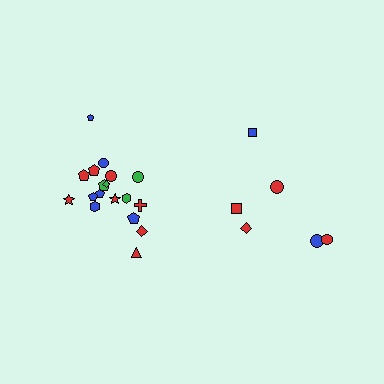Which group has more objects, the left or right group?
The left group.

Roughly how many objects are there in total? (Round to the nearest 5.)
Roughly 25 objects in total.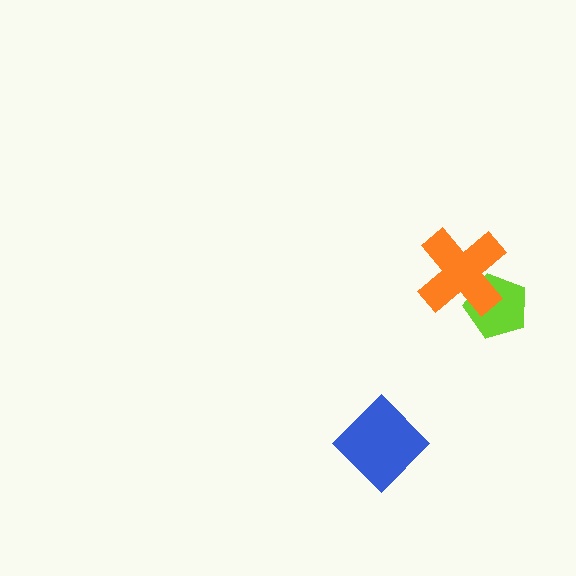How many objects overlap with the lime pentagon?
1 object overlaps with the lime pentagon.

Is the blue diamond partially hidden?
No, no other shape covers it.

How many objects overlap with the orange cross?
1 object overlaps with the orange cross.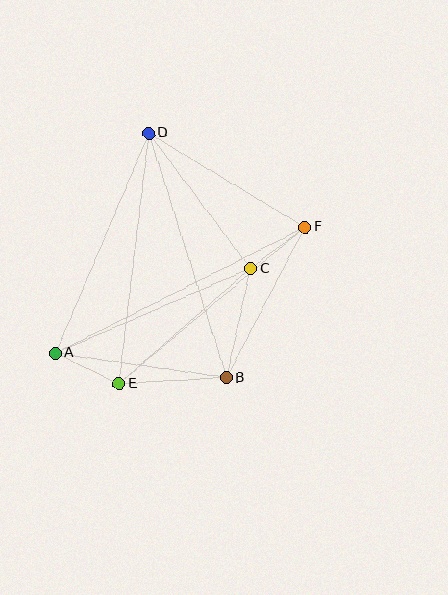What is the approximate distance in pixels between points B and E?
The distance between B and E is approximately 107 pixels.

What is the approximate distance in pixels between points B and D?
The distance between B and D is approximately 257 pixels.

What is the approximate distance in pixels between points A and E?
The distance between A and E is approximately 71 pixels.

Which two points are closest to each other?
Points C and F are closest to each other.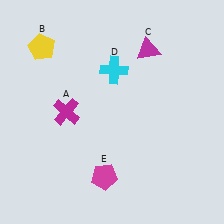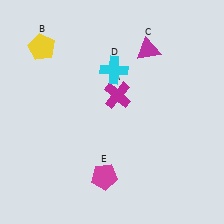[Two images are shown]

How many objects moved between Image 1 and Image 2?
1 object moved between the two images.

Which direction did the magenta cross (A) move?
The magenta cross (A) moved right.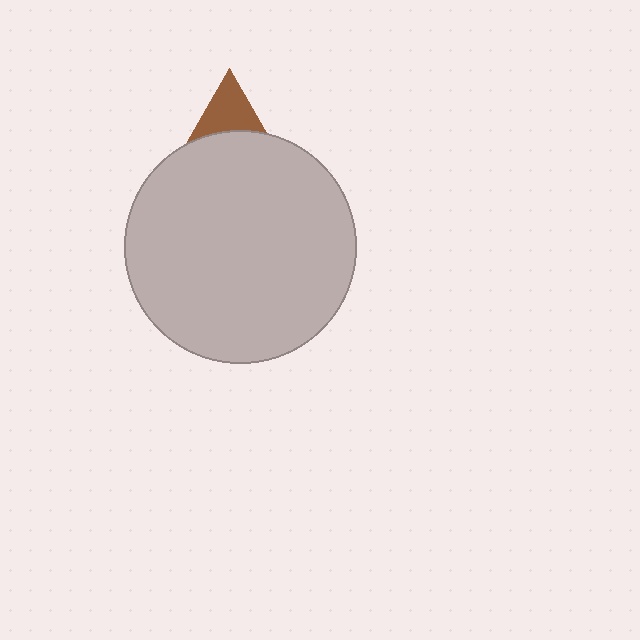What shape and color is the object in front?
The object in front is a light gray circle.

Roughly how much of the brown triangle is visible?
A small part of it is visible (roughly 41%).